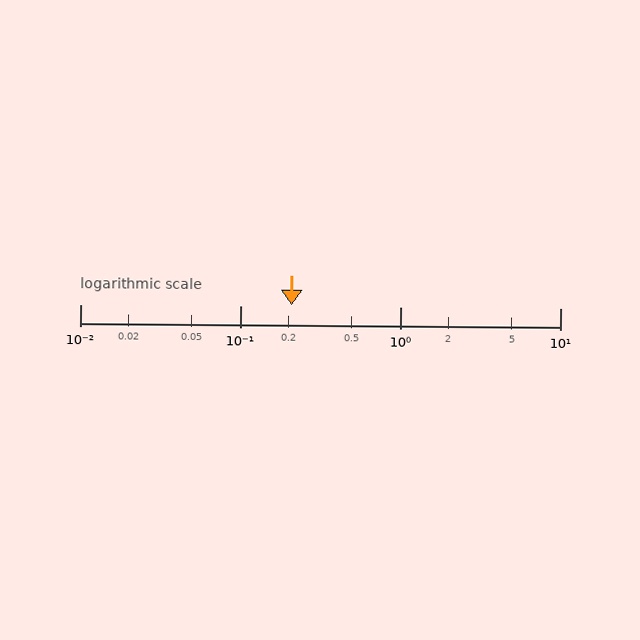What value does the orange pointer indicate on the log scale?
The pointer indicates approximately 0.21.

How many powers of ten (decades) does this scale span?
The scale spans 3 decades, from 0.01 to 10.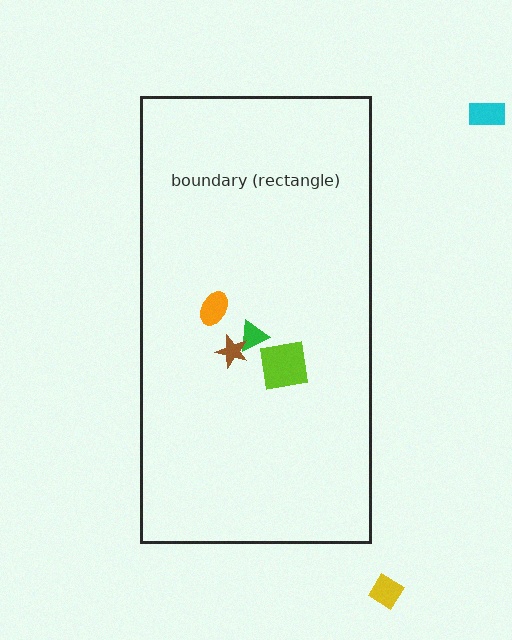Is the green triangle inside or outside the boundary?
Inside.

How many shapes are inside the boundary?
4 inside, 2 outside.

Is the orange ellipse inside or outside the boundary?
Inside.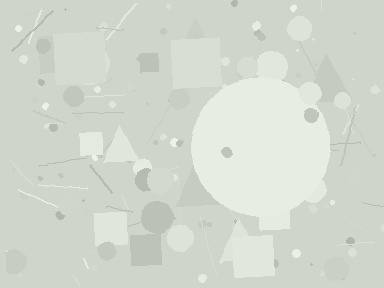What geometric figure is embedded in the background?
A circle is embedded in the background.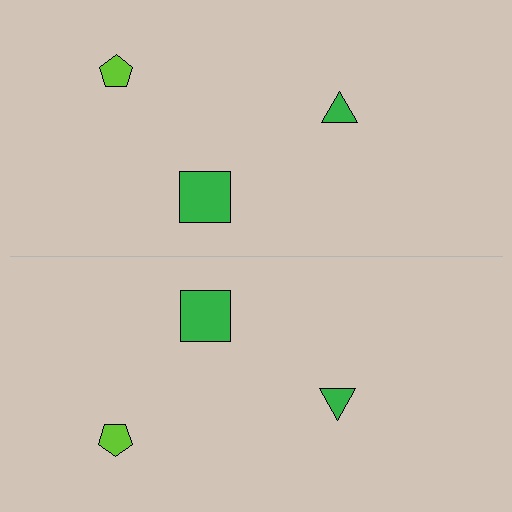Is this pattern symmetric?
Yes, this pattern has bilateral (reflection) symmetry.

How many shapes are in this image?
There are 6 shapes in this image.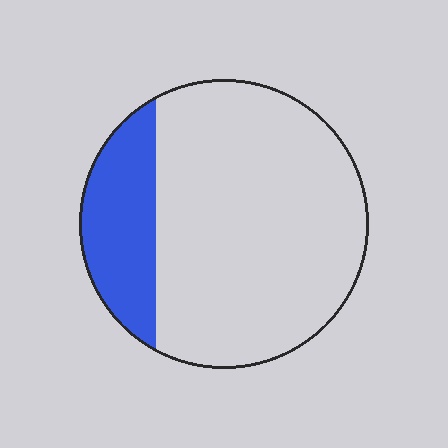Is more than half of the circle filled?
No.